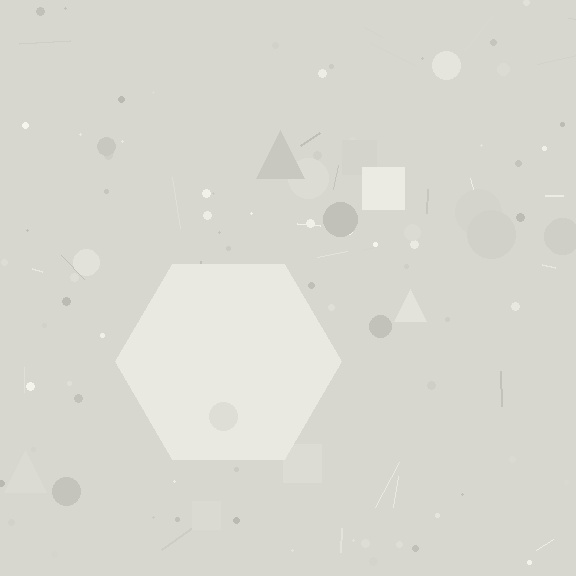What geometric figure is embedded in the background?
A hexagon is embedded in the background.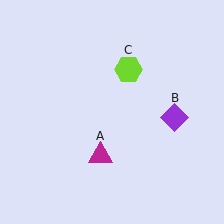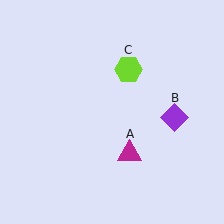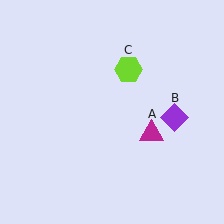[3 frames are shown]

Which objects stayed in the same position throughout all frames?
Purple diamond (object B) and lime hexagon (object C) remained stationary.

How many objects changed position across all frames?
1 object changed position: magenta triangle (object A).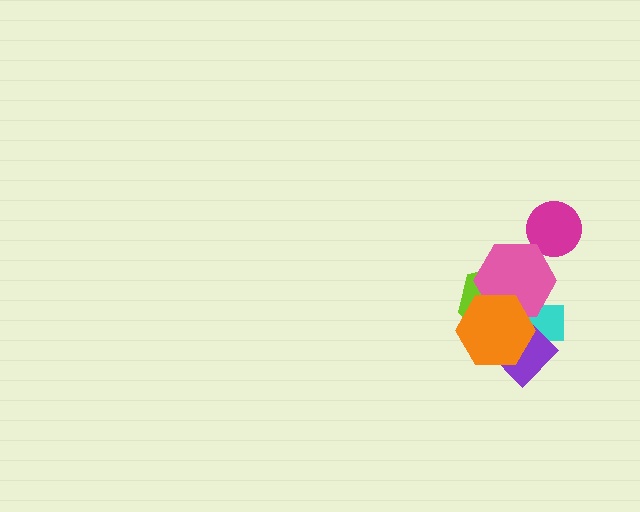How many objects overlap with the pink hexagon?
3 objects overlap with the pink hexagon.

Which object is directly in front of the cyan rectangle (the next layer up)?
The purple diamond is directly in front of the cyan rectangle.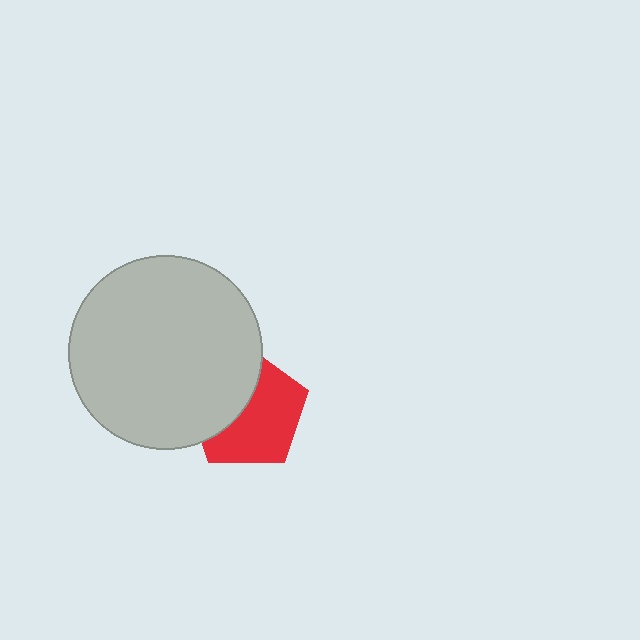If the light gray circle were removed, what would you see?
You would see the complete red pentagon.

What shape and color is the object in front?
The object in front is a light gray circle.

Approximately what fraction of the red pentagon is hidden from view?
Roughly 41% of the red pentagon is hidden behind the light gray circle.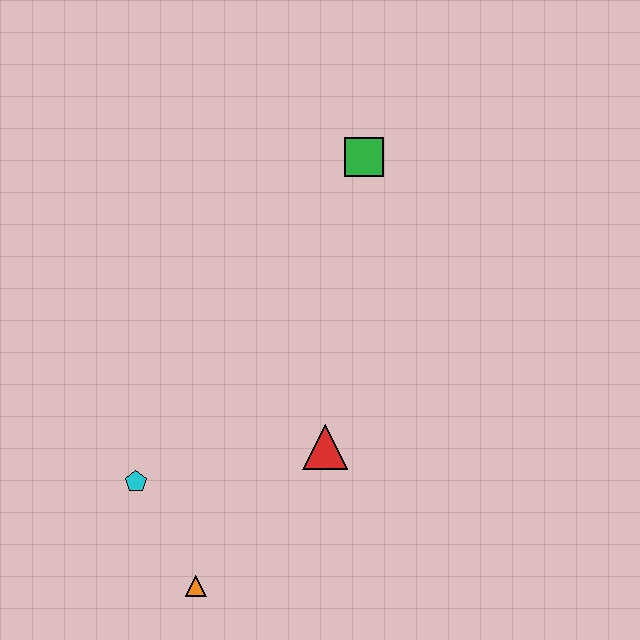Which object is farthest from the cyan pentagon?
The green square is farthest from the cyan pentagon.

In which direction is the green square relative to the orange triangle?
The green square is above the orange triangle.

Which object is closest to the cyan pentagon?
The orange triangle is closest to the cyan pentagon.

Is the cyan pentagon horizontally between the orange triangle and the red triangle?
No